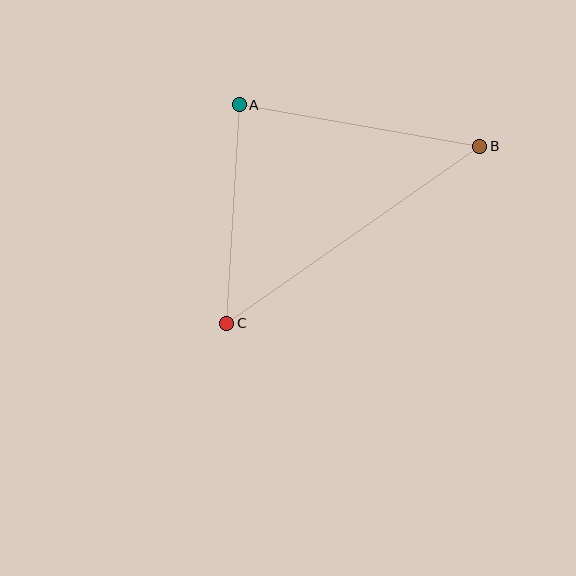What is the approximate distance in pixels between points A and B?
The distance between A and B is approximately 244 pixels.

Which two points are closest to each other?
Points A and C are closest to each other.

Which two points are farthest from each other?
Points B and C are farthest from each other.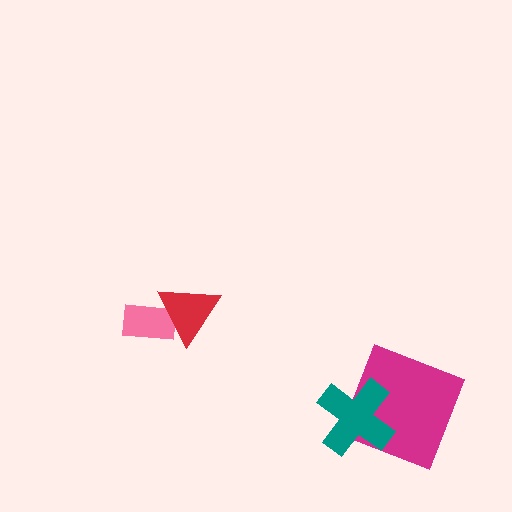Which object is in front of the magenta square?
The teal cross is in front of the magenta square.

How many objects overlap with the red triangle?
1 object overlaps with the red triangle.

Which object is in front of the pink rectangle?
The red triangle is in front of the pink rectangle.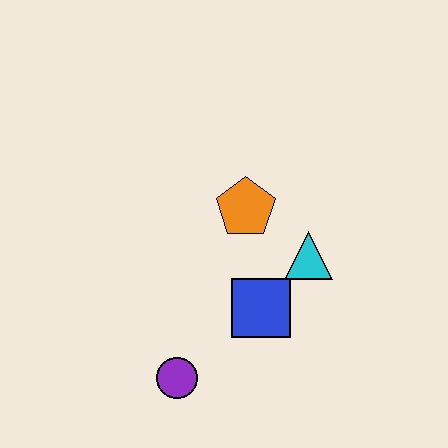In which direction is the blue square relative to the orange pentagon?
The blue square is below the orange pentagon.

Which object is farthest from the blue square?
The purple circle is farthest from the blue square.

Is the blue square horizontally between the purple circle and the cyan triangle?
Yes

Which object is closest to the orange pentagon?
The cyan triangle is closest to the orange pentagon.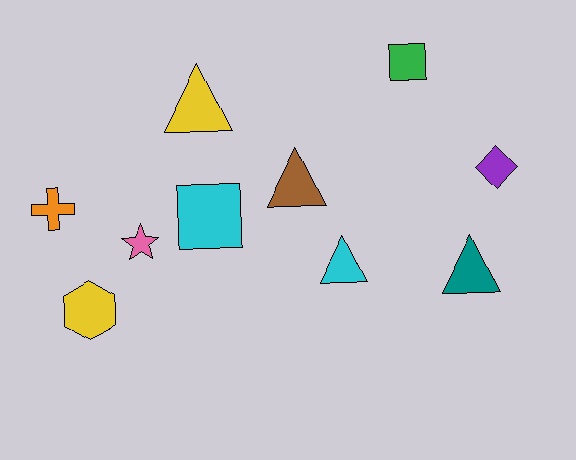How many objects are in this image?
There are 10 objects.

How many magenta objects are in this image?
There are no magenta objects.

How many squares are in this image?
There are 2 squares.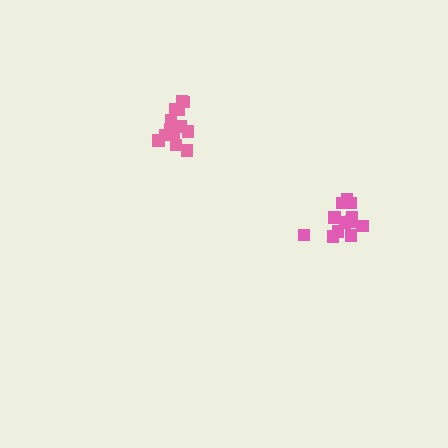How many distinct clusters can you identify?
There are 2 distinct clusters.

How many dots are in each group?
Group 1: 13 dots, Group 2: 12 dots (25 total).